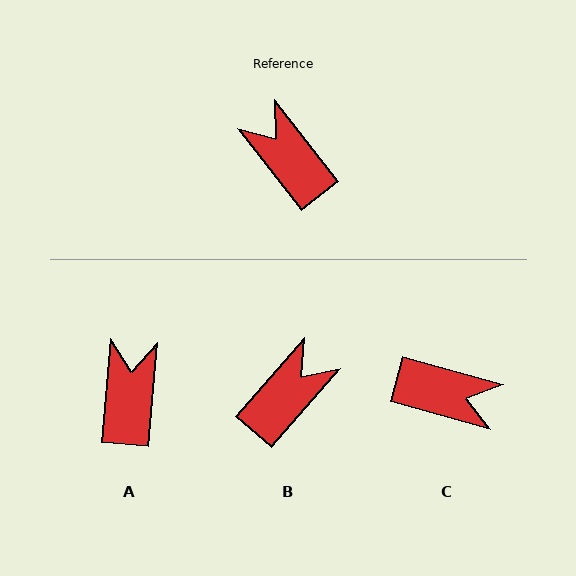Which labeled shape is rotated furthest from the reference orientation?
C, about 144 degrees away.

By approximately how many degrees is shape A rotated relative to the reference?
Approximately 43 degrees clockwise.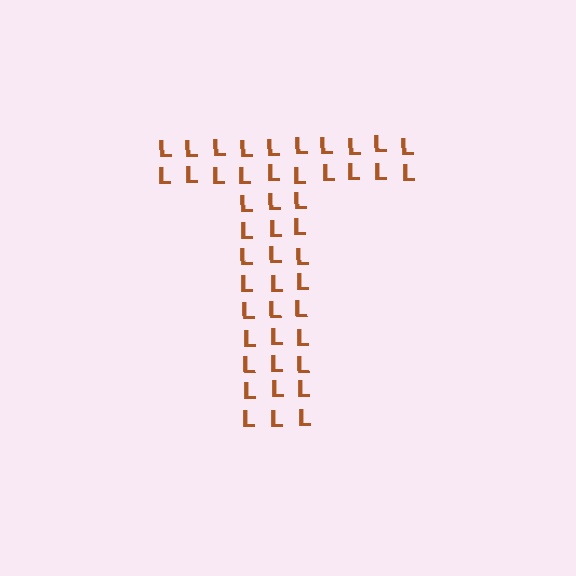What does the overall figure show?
The overall figure shows the letter T.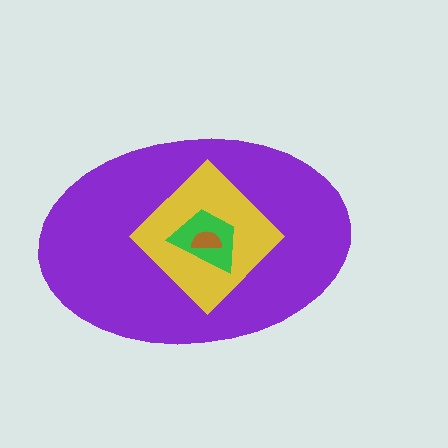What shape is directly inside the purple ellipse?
The yellow diamond.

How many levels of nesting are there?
4.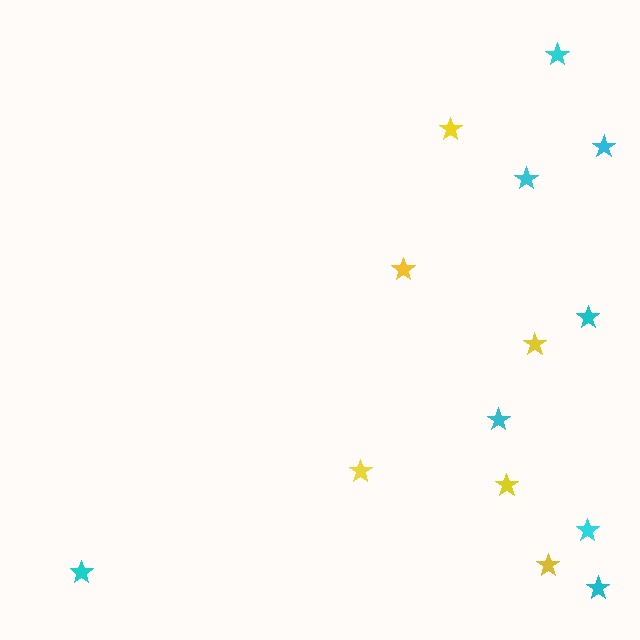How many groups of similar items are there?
There are 2 groups: one group of cyan stars (8) and one group of yellow stars (6).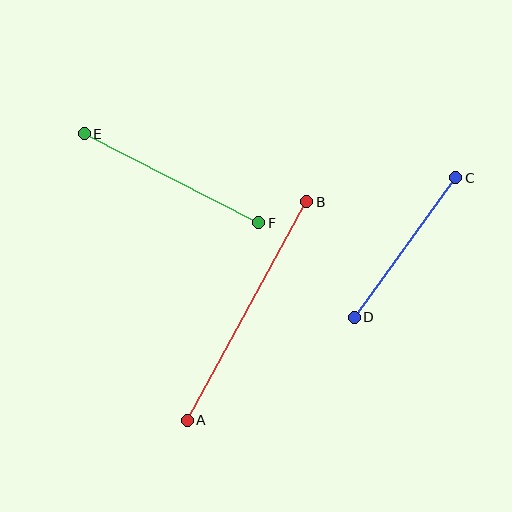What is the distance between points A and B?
The distance is approximately 249 pixels.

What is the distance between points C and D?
The distance is approximately 173 pixels.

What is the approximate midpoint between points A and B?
The midpoint is at approximately (247, 311) pixels.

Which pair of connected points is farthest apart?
Points A and B are farthest apart.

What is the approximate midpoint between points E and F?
The midpoint is at approximately (171, 178) pixels.